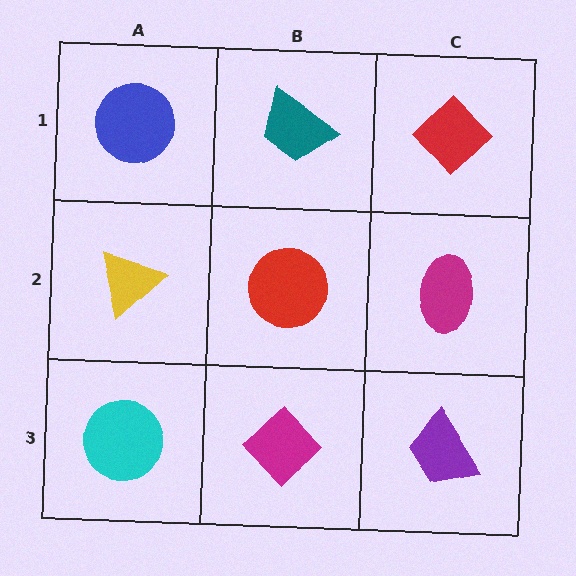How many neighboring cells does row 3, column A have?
2.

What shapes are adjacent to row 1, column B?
A red circle (row 2, column B), a blue circle (row 1, column A), a red diamond (row 1, column C).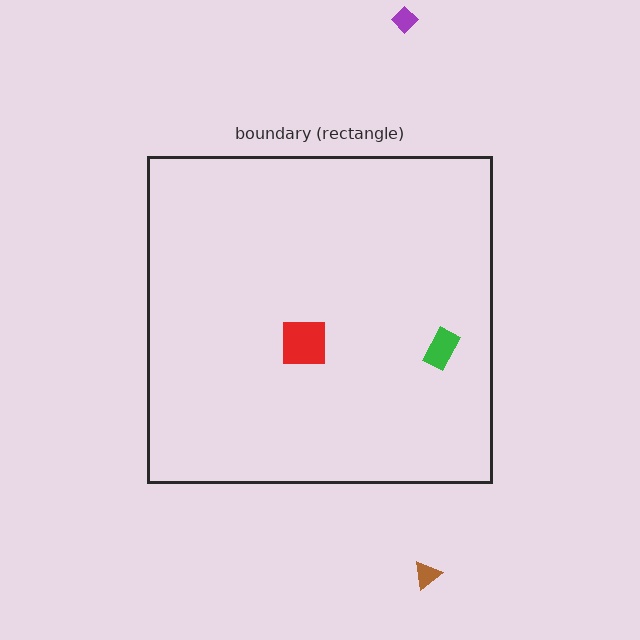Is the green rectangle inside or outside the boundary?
Inside.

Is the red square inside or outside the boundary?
Inside.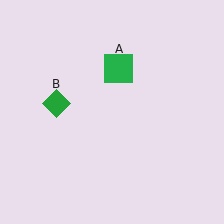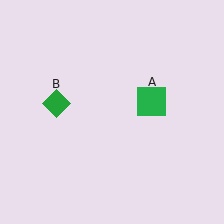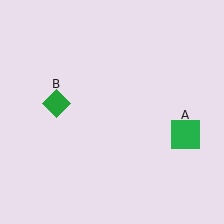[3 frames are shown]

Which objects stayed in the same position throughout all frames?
Green diamond (object B) remained stationary.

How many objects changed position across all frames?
1 object changed position: green square (object A).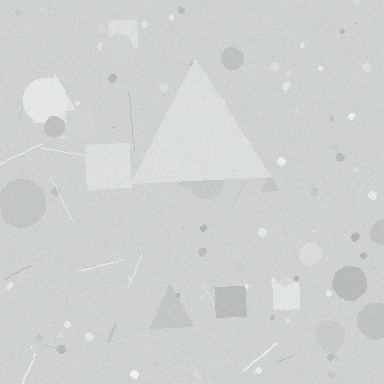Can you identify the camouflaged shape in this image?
The camouflaged shape is a triangle.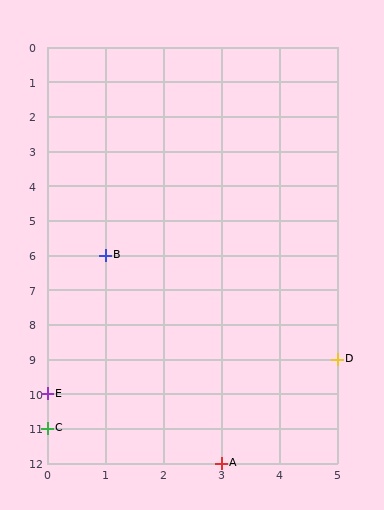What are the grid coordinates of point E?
Point E is at grid coordinates (0, 10).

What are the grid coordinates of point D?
Point D is at grid coordinates (5, 9).